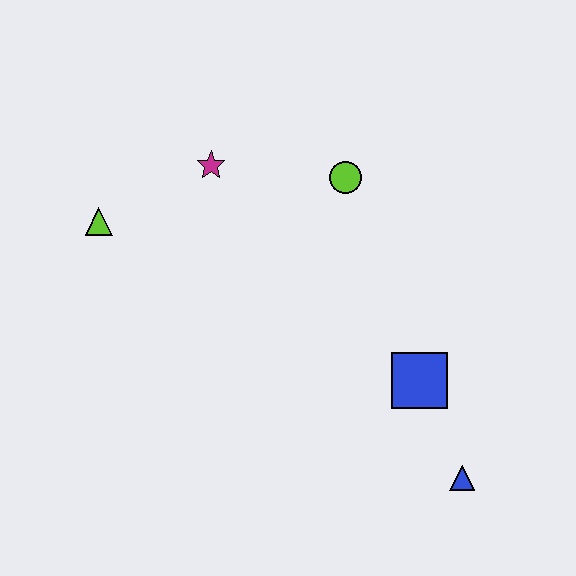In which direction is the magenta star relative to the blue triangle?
The magenta star is above the blue triangle.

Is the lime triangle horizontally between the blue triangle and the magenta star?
No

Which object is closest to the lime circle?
The magenta star is closest to the lime circle.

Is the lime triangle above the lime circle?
No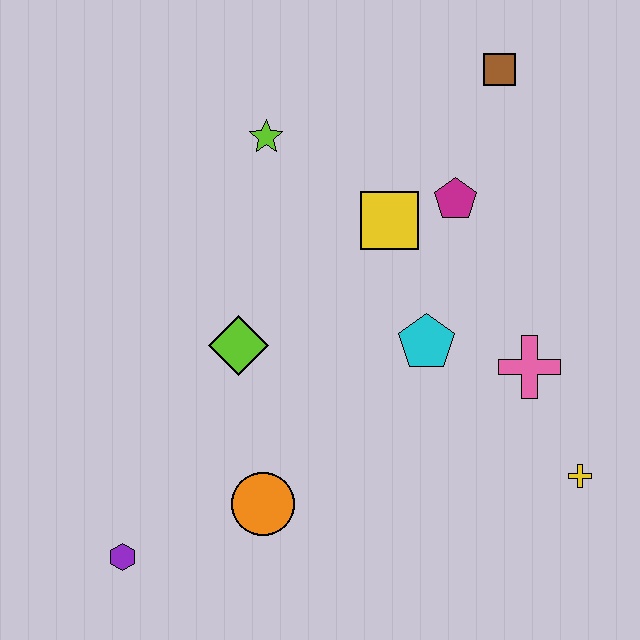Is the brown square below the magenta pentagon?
No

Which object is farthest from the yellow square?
The purple hexagon is farthest from the yellow square.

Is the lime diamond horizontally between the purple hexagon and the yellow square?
Yes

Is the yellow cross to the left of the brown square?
No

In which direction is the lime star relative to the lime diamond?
The lime star is above the lime diamond.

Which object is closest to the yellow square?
The magenta pentagon is closest to the yellow square.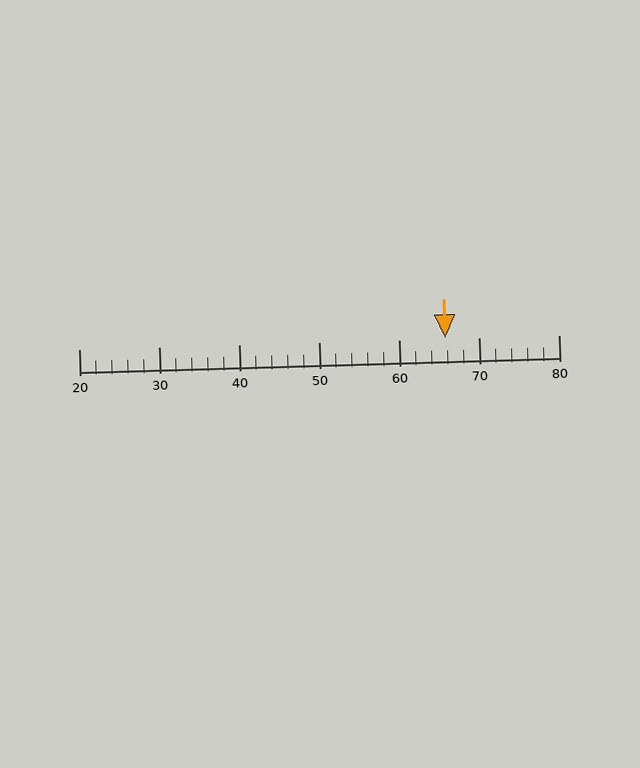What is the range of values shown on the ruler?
The ruler shows values from 20 to 80.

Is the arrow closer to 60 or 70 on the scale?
The arrow is closer to 70.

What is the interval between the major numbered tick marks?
The major tick marks are spaced 10 units apart.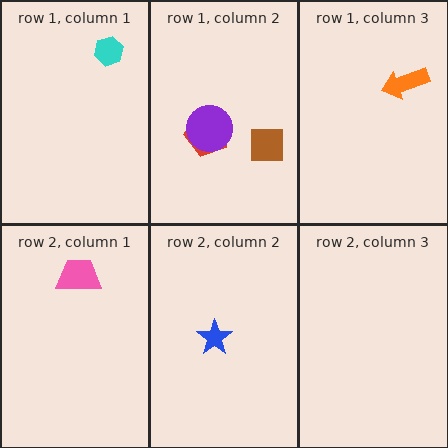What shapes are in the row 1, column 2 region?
The red pentagon, the brown square, the purple circle.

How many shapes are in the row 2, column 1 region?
1.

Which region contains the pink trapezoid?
The row 2, column 1 region.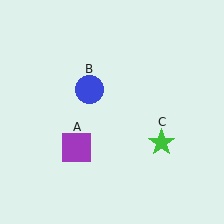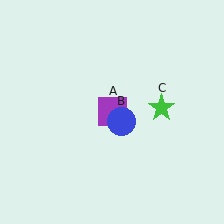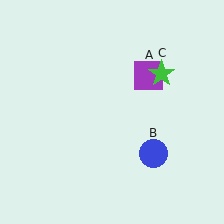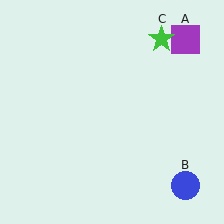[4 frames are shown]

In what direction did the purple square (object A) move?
The purple square (object A) moved up and to the right.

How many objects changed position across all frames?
3 objects changed position: purple square (object A), blue circle (object B), green star (object C).